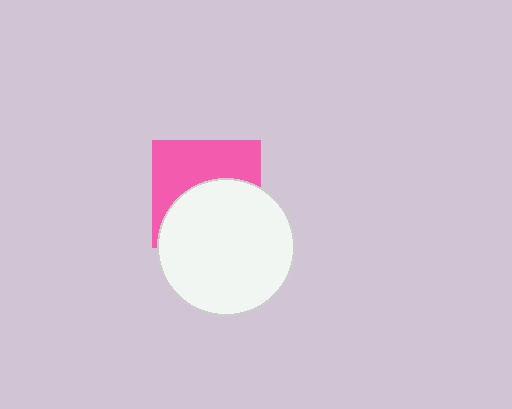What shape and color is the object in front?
The object in front is a white circle.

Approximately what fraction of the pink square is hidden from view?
Roughly 52% of the pink square is hidden behind the white circle.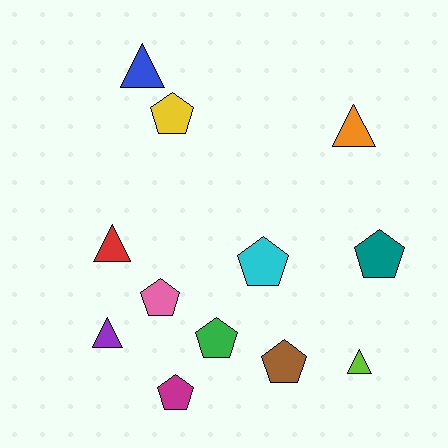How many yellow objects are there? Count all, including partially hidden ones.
There is 1 yellow object.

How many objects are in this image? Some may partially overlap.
There are 12 objects.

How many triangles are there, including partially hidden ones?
There are 5 triangles.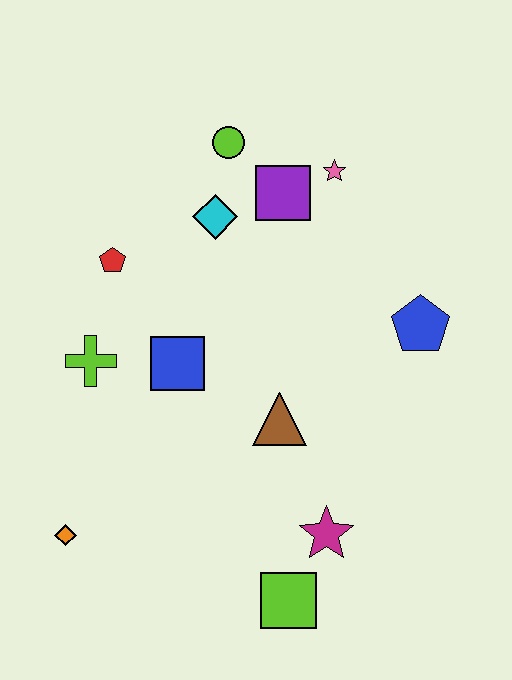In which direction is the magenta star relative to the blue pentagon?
The magenta star is below the blue pentagon.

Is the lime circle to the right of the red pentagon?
Yes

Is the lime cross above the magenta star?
Yes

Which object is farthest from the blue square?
The lime square is farthest from the blue square.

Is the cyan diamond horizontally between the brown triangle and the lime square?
No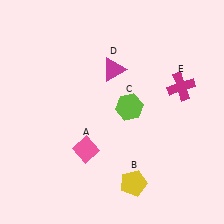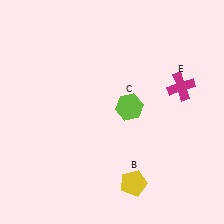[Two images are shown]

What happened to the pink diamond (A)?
The pink diamond (A) was removed in Image 2. It was in the bottom-left area of Image 1.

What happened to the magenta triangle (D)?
The magenta triangle (D) was removed in Image 2. It was in the top-right area of Image 1.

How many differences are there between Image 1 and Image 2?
There are 2 differences between the two images.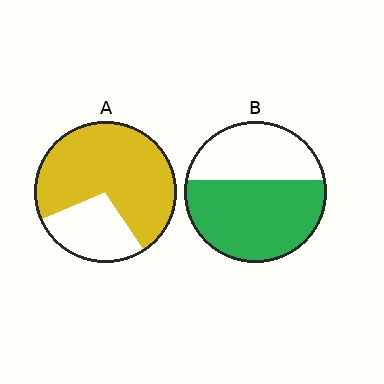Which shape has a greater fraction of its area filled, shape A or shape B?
Shape A.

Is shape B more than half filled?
Yes.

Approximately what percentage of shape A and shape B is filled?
A is approximately 70% and B is approximately 60%.